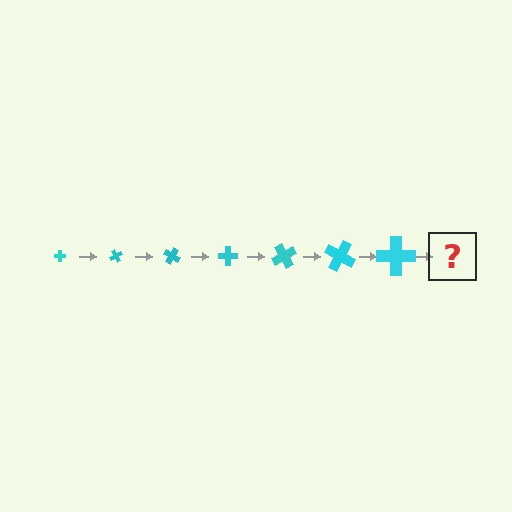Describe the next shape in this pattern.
It should be a cross, larger than the previous one and rotated 420 degrees from the start.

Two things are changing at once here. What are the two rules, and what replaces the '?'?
The two rules are that the cross grows larger each step and it rotates 60 degrees each step. The '?' should be a cross, larger than the previous one and rotated 420 degrees from the start.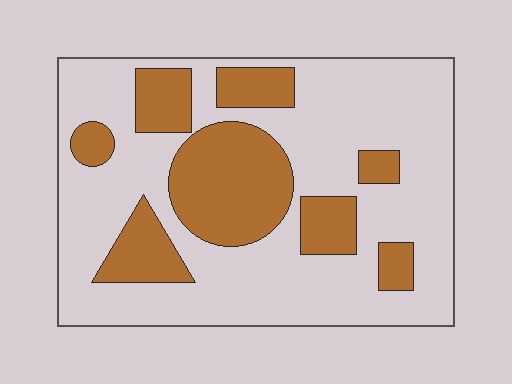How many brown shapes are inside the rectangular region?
8.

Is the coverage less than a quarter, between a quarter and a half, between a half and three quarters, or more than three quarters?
Between a quarter and a half.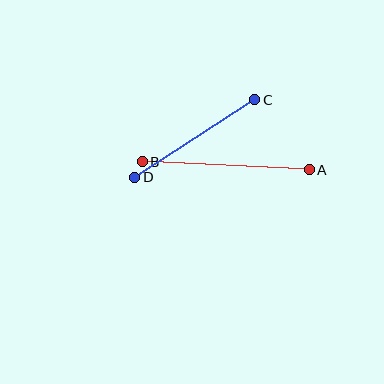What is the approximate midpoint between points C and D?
The midpoint is at approximately (195, 138) pixels.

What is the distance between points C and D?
The distance is approximately 142 pixels.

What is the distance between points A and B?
The distance is approximately 167 pixels.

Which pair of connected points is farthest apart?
Points A and B are farthest apart.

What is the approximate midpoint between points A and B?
The midpoint is at approximately (226, 166) pixels.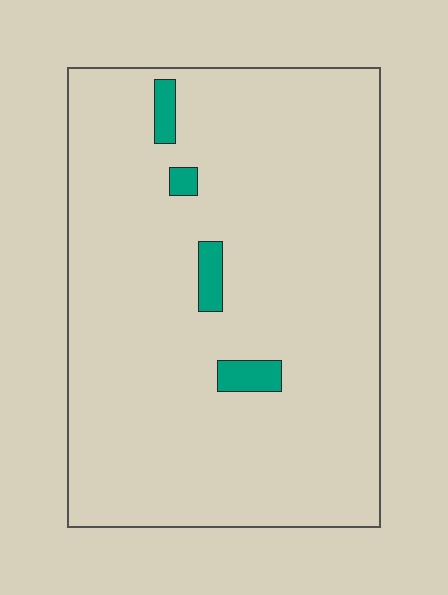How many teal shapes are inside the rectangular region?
4.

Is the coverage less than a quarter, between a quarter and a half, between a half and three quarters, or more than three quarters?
Less than a quarter.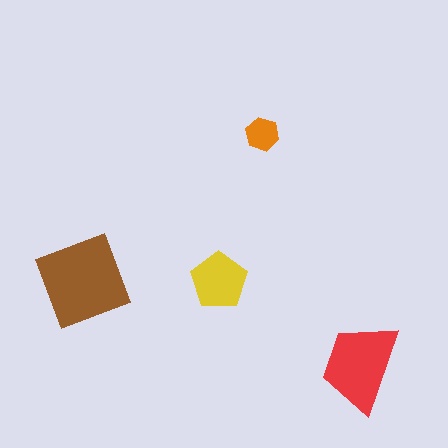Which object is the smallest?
The orange hexagon.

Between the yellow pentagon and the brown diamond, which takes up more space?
The brown diamond.